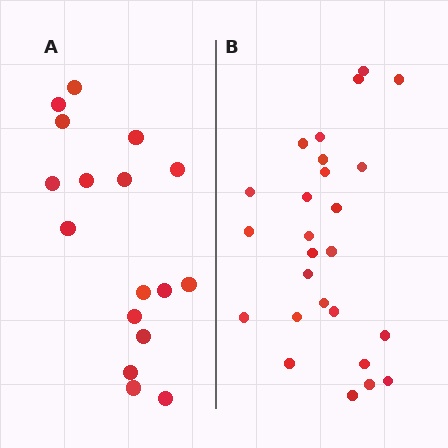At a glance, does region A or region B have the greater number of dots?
Region B (the right region) has more dots.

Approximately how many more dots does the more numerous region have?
Region B has roughly 8 or so more dots than region A.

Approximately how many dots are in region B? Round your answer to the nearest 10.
About 30 dots. (The exact count is 26, which rounds to 30.)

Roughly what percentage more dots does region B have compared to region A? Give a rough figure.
About 55% more.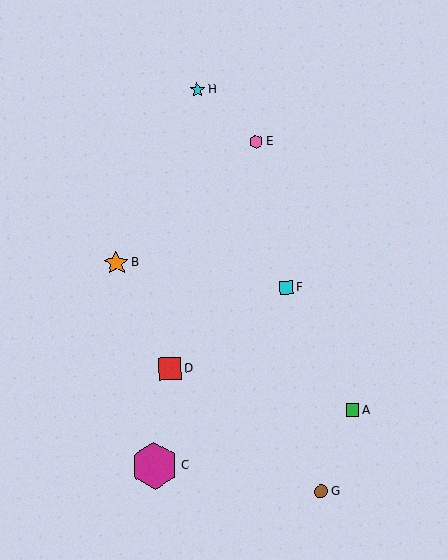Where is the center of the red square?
The center of the red square is at (170, 369).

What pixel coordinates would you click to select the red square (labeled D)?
Click at (170, 369) to select the red square D.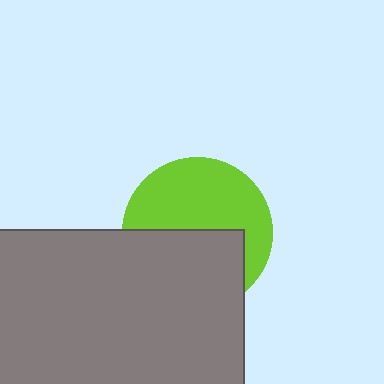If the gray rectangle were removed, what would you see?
You would see the complete lime circle.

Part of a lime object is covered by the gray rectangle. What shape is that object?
It is a circle.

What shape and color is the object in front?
The object in front is a gray rectangle.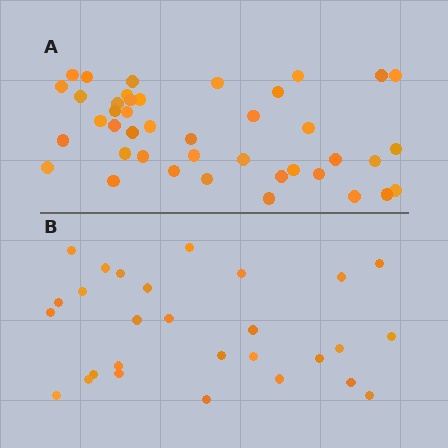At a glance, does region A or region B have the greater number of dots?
Region A (the top region) has more dots.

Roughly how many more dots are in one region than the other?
Region A has approximately 15 more dots than region B.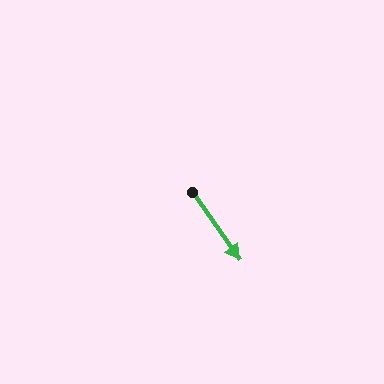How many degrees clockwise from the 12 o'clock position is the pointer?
Approximately 145 degrees.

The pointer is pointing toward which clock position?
Roughly 5 o'clock.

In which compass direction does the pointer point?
Southeast.